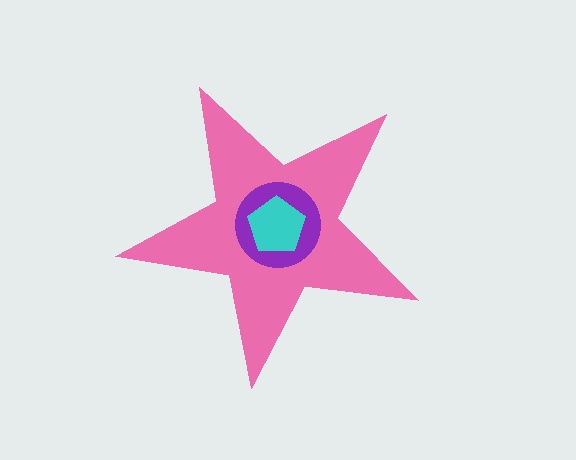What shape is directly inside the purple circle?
The cyan pentagon.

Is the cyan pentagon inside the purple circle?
Yes.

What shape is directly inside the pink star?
The purple circle.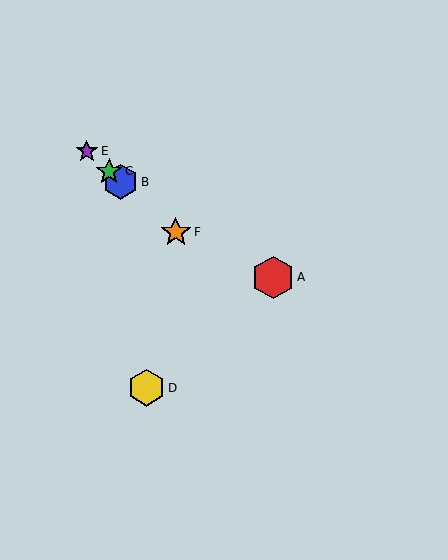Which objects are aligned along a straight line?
Objects B, C, E, F are aligned along a straight line.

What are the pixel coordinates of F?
Object F is at (176, 232).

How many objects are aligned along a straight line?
4 objects (B, C, E, F) are aligned along a straight line.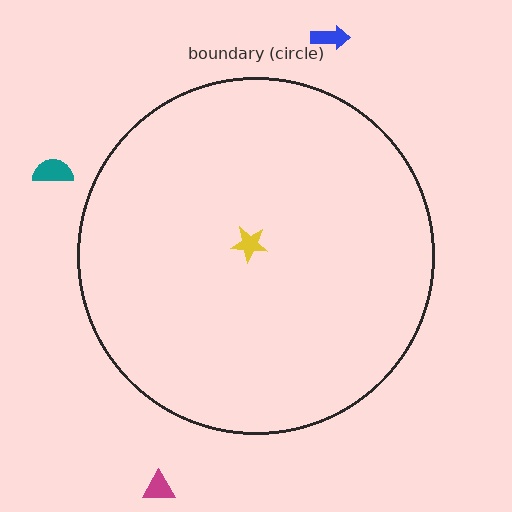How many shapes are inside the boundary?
1 inside, 3 outside.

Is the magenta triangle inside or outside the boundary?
Outside.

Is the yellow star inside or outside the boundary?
Inside.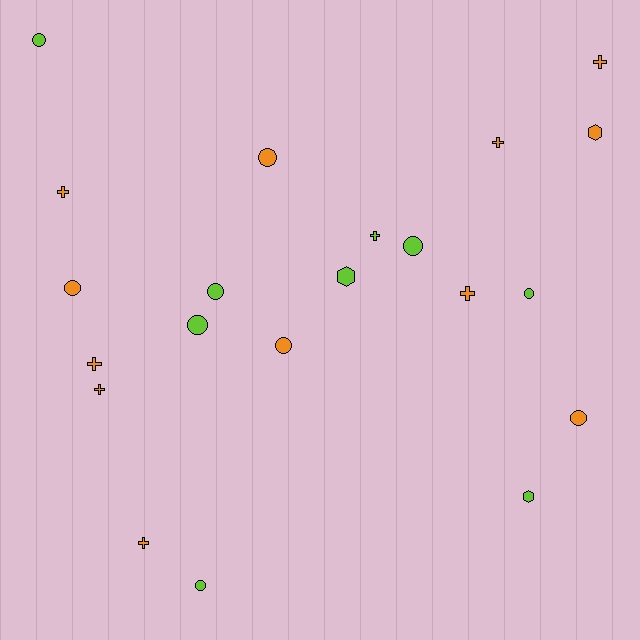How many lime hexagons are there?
There are 2 lime hexagons.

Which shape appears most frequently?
Circle, with 10 objects.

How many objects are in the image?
There are 21 objects.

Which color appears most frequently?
Orange, with 12 objects.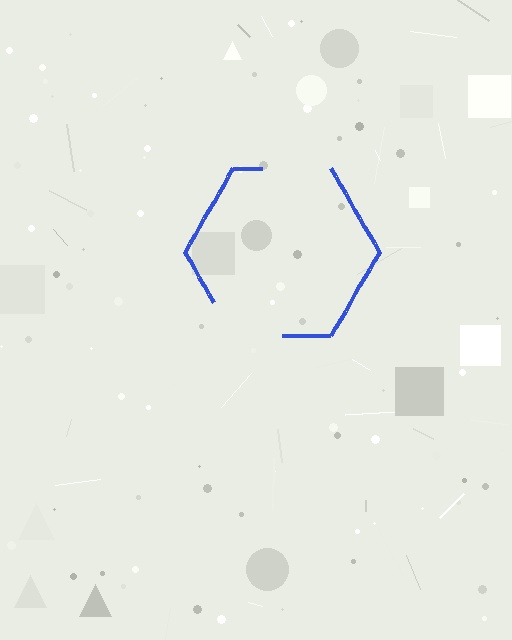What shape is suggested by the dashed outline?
The dashed outline suggests a hexagon.